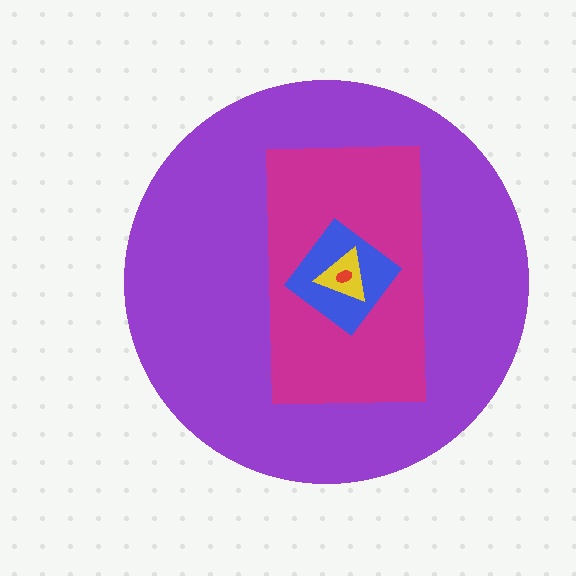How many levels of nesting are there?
5.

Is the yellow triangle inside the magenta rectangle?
Yes.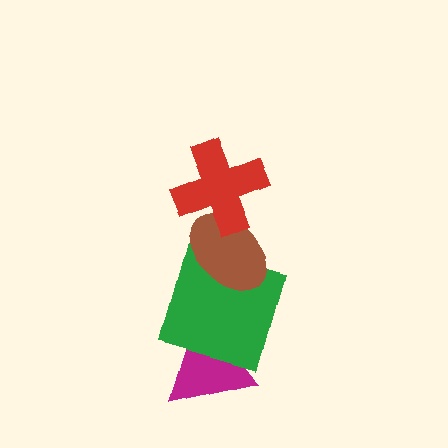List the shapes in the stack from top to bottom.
From top to bottom: the red cross, the brown ellipse, the green square, the magenta triangle.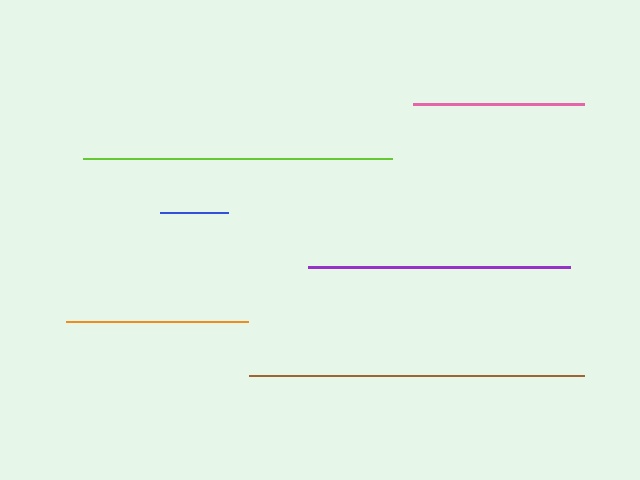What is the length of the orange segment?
The orange segment is approximately 182 pixels long.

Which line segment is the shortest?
The blue line is the shortest at approximately 68 pixels.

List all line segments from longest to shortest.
From longest to shortest: brown, lime, purple, orange, pink, blue.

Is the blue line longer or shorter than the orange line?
The orange line is longer than the blue line.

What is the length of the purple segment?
The purple segment is approximately 262 pixels long.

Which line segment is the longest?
The brown line is the longest at approximately 335 pixels.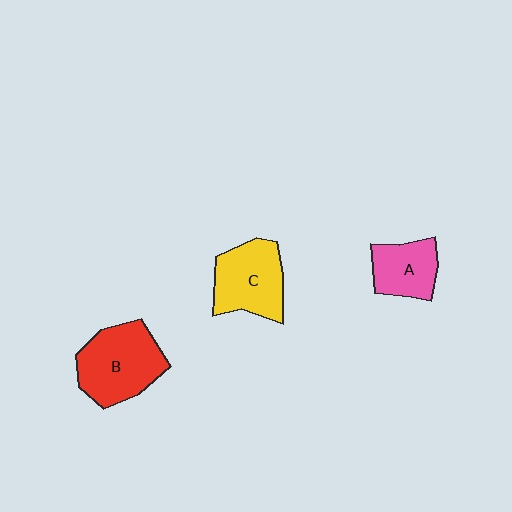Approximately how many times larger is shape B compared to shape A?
Approximately 1.6 times.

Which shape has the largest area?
Shape B (red).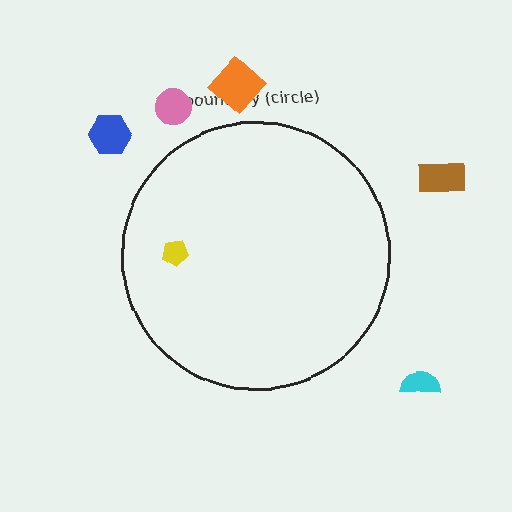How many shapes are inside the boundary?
1 inside, 5 outside.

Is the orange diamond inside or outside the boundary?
Outside.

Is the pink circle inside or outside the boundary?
Outside.